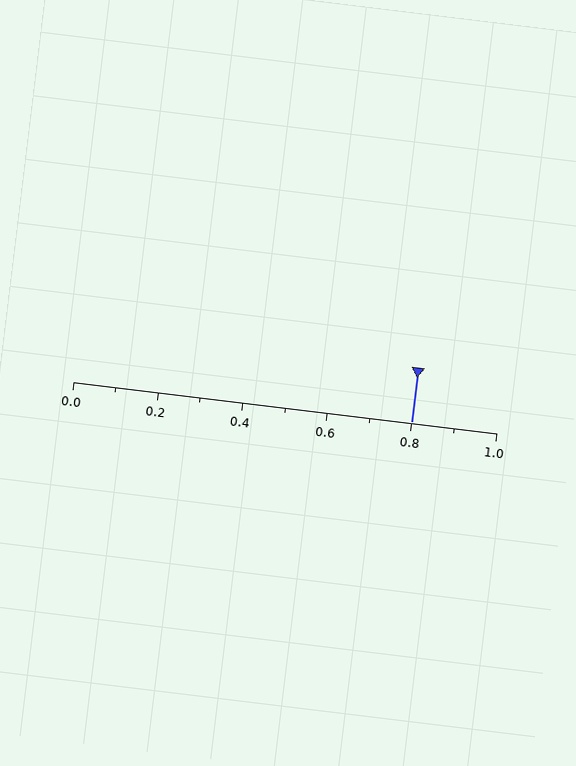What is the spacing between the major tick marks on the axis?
The major ticks are spaced 0.2 apart.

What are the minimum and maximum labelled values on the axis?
The axis runs from 0.0 to 1.0.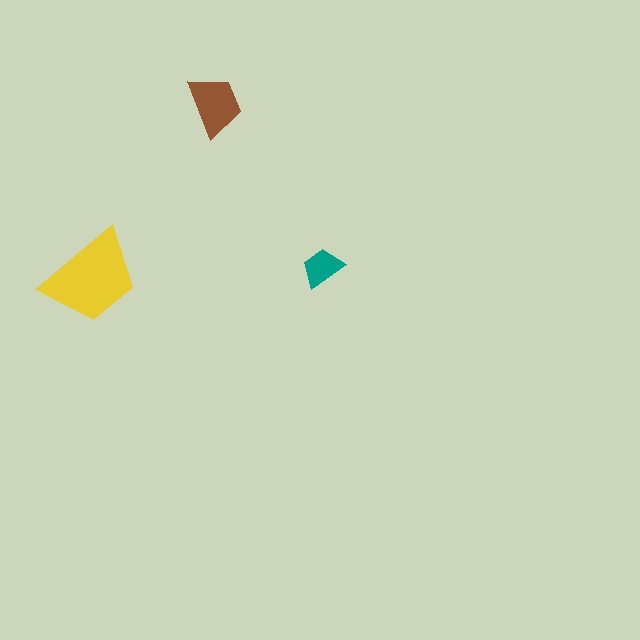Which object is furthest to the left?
The yellow trapezoid is leftmost.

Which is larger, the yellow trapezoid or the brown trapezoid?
The yellow one.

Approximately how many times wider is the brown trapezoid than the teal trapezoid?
About 1.5 times wider.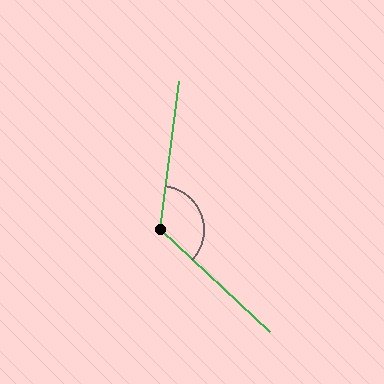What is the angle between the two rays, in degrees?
Approximately 126 degrees.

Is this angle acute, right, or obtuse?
It is obtuse.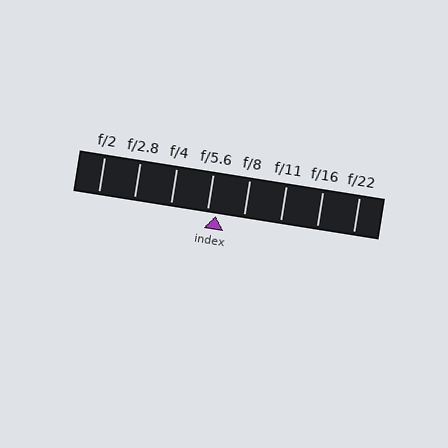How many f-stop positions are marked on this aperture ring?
There are 8 f-stop positions marked.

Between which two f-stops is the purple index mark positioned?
The index mark is between f/5.6 and f/8.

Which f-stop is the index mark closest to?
The index mark is closest to f/5.6.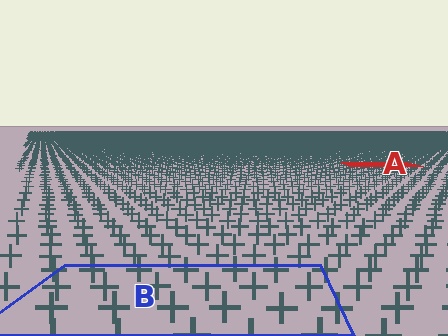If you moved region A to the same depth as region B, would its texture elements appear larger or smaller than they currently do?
They would appear larger. At a closer depth, the same texture elements are projected at a bigger on-screen size.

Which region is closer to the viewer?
Region B is closer. The texture elements there are larger and more spread out.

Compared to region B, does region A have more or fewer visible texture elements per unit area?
Region A has more texture elements per unit area — they are packed more densely because it is farther away.